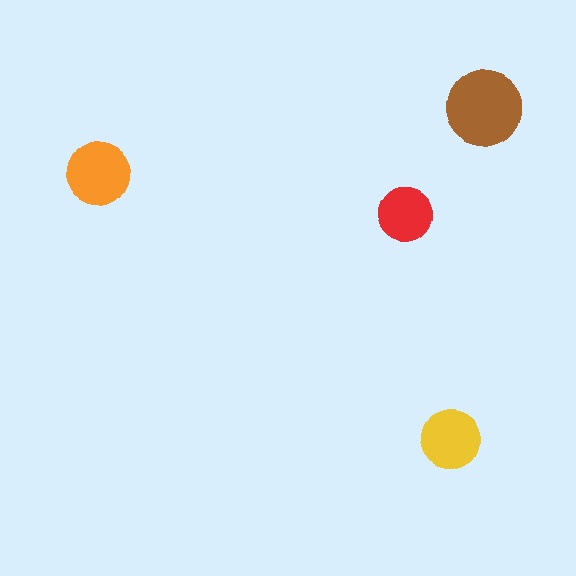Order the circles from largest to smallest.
the brown one, the orange one, the yellow one, the red one.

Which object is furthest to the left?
The orange circle is leftmost.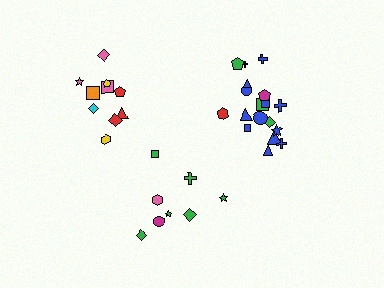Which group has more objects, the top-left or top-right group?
The top-right group.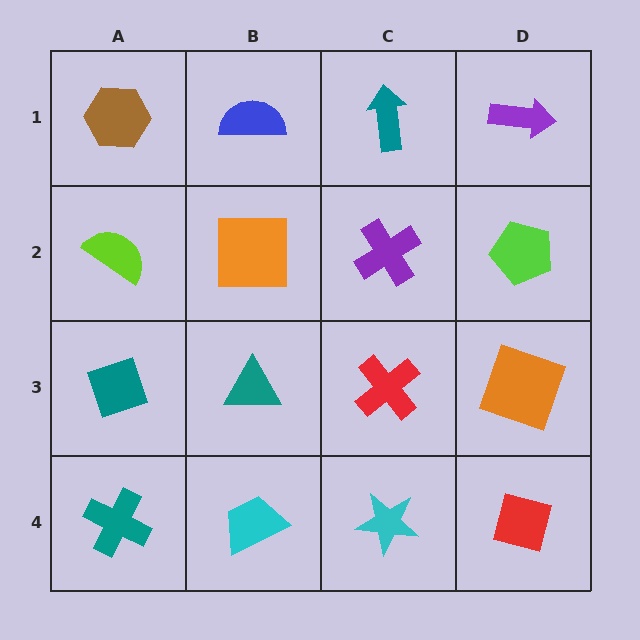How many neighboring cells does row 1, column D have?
2.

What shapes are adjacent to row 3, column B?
An orange square (row 2, column B), a cyan trapezoid (row 4, column B), a teal diamond (row 3, column A), a red cross (row 3, column C).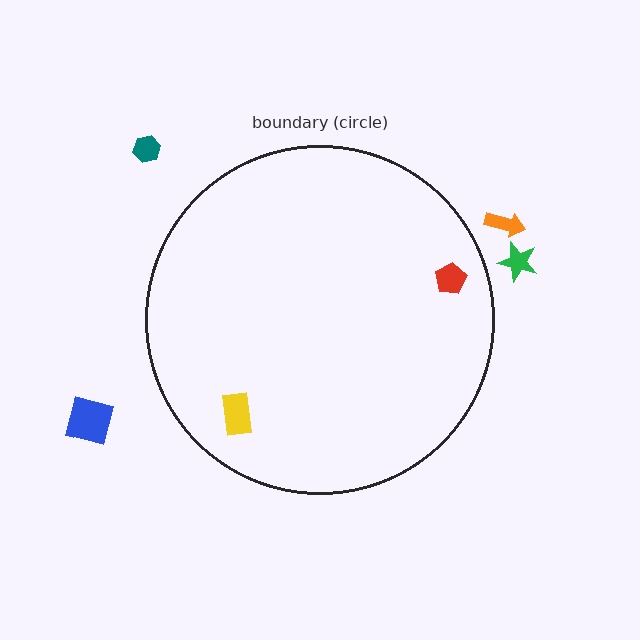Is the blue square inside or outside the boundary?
Outside.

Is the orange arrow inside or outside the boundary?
Outside.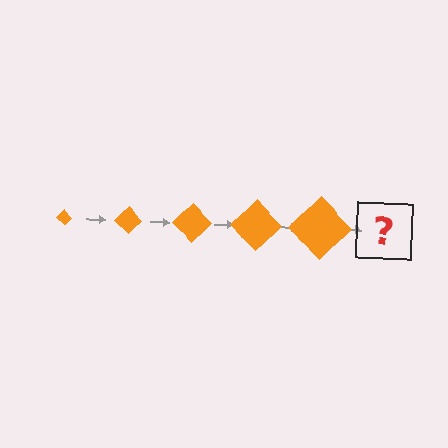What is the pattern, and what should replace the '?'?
The pattern is that the diamond gets progressively larger each step. The '?' should be an orange diamond, larger than the previous one.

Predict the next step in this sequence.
The next step is an orange diamond, larger than the previous one.